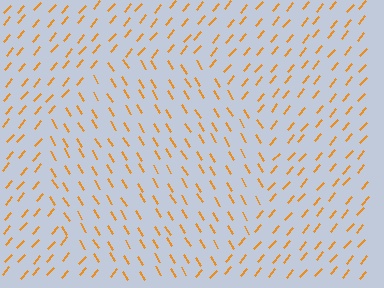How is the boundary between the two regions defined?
The boundary is defined purely by a change in line orientation (approximately 72 degrees difference). All lines are the same color and thickness.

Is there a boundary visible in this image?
Yes, there is a texture boundary formed by a change in line orientation.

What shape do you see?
I see a circle.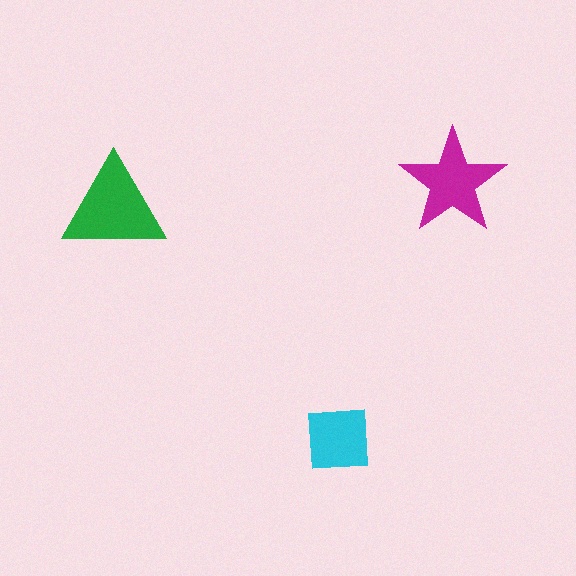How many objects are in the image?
There are 3 objects in the image.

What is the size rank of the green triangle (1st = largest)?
1st.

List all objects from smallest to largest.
The cyan square, the magenta star, the green triangle.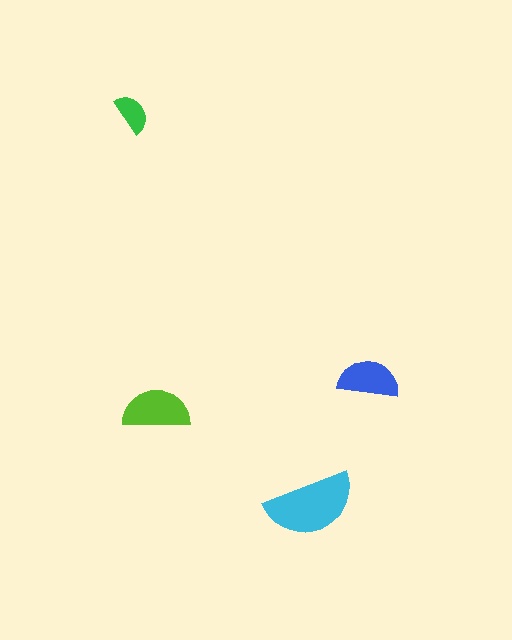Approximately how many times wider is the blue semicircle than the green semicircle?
About 1.5 times wider.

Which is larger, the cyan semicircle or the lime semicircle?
The cyan one.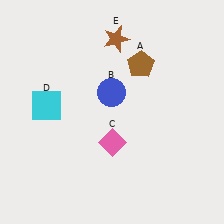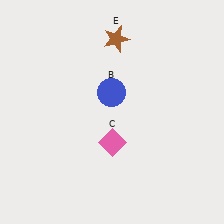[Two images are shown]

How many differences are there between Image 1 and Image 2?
There are 2 differences between the two images.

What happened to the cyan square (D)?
The cyan square (D) was removed in Image 2. It was in the top-left area of Image 1.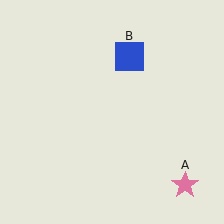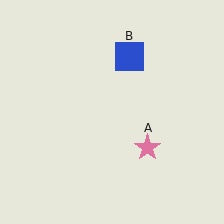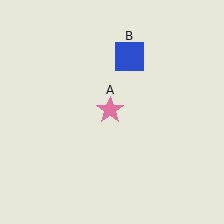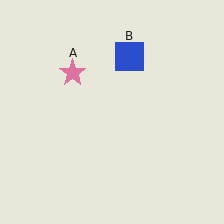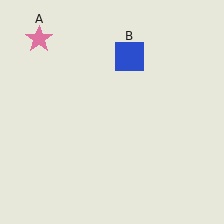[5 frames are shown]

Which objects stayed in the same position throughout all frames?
Blue square (object B) remained stationary.